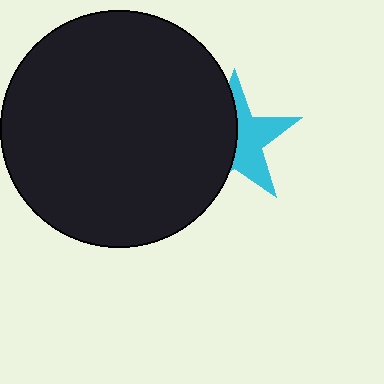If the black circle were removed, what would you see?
You would see the complete cyan star.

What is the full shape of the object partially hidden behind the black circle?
The partially hidden object is a cyan star.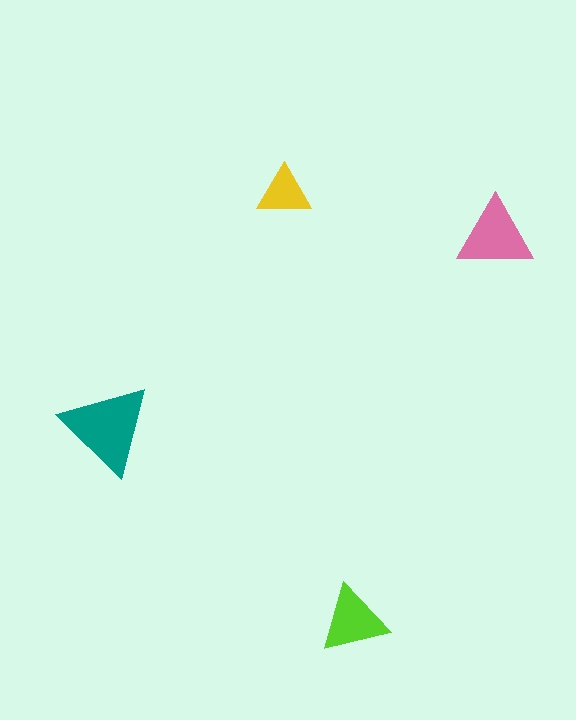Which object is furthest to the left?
The teal triangle is leftmost.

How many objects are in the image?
There are 4 objects in the image.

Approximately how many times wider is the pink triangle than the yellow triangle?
About 1.5 times wider.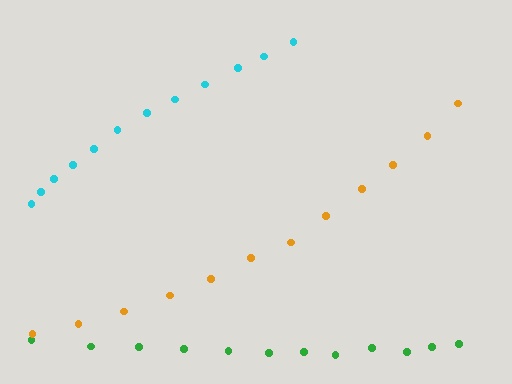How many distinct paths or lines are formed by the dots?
There are 3 distinct paths.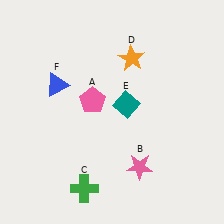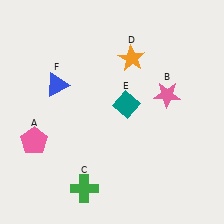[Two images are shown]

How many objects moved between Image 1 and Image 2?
2 objects moved between the two images.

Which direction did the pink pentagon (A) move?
The pink pentagon (A) moved left.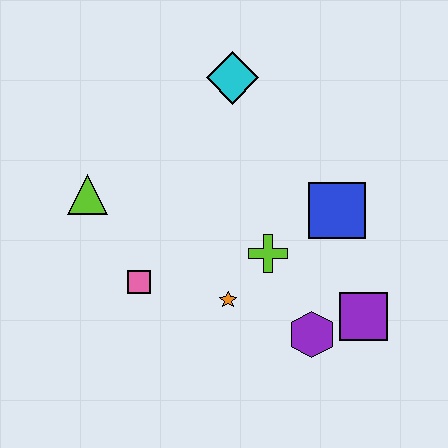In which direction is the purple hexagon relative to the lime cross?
The purple hexagon is below the lime cross.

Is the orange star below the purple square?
No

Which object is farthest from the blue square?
The lime triangle is farthest from the blue square.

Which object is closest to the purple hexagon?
The purple square is closest to the purple hexagon.